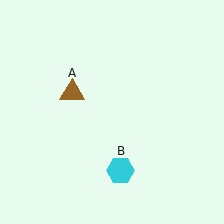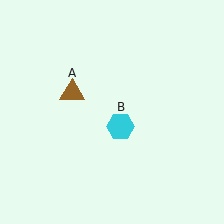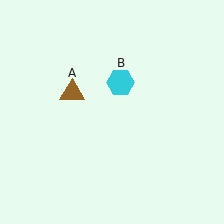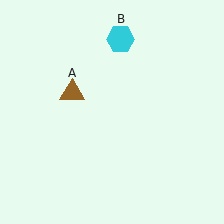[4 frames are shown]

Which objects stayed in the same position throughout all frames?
Brown triangle (object A) remained stationary.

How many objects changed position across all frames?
1 object changed position: cyan hexagon (object B).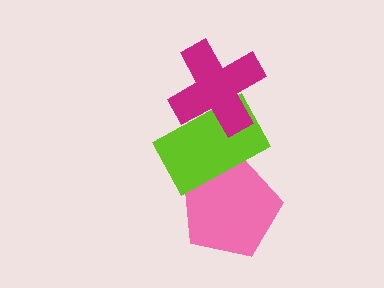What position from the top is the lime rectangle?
The lime rectangle is 2nd from the top.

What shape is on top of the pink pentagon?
The lime rectangle is on top of the pink pentagon.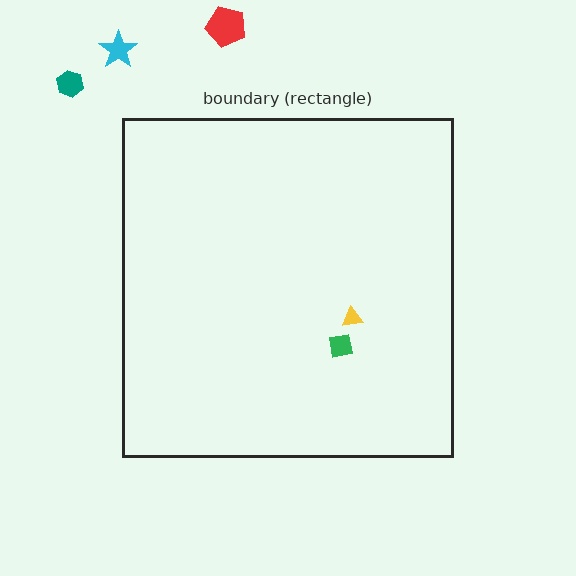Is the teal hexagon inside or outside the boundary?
Outside.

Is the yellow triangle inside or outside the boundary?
Inside.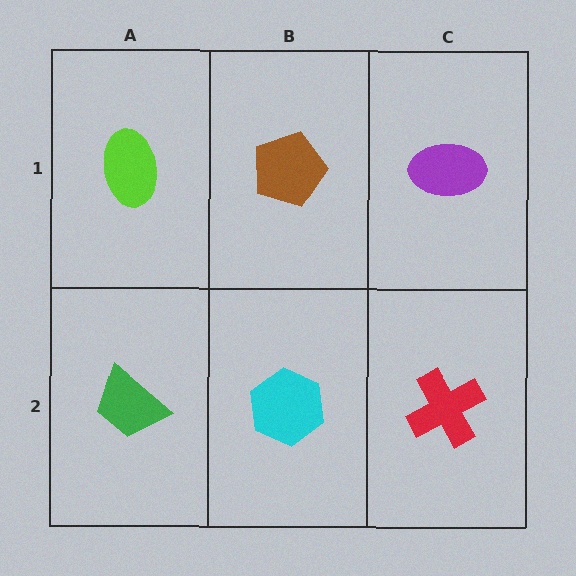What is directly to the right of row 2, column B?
A red cross.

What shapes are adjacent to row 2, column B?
A brown pentagon (row 1, column B), a green trapezoid (row 2, column A), a red cross (row 2, column C).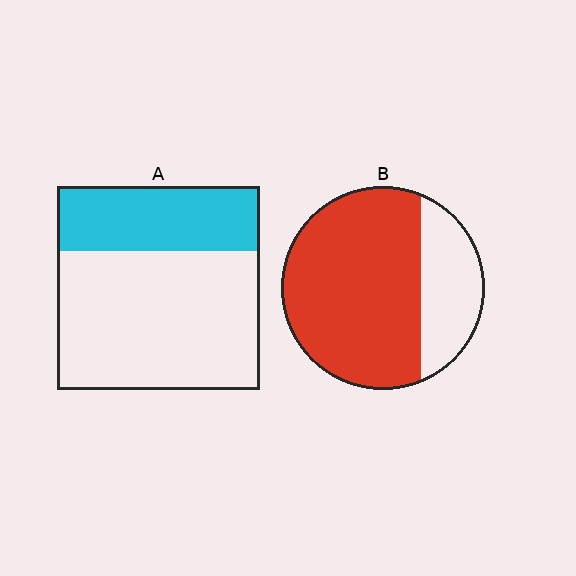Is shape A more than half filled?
No.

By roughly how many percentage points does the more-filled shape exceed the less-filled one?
By roughly 40 percentage points (B over A).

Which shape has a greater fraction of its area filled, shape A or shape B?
Shape B.